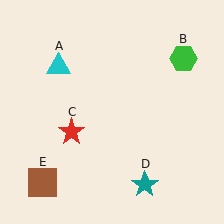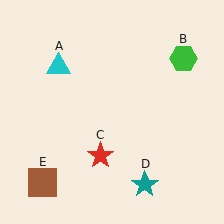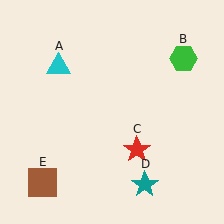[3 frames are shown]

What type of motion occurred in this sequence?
The red star (object C) rotated counterclockwise around the center of the scene.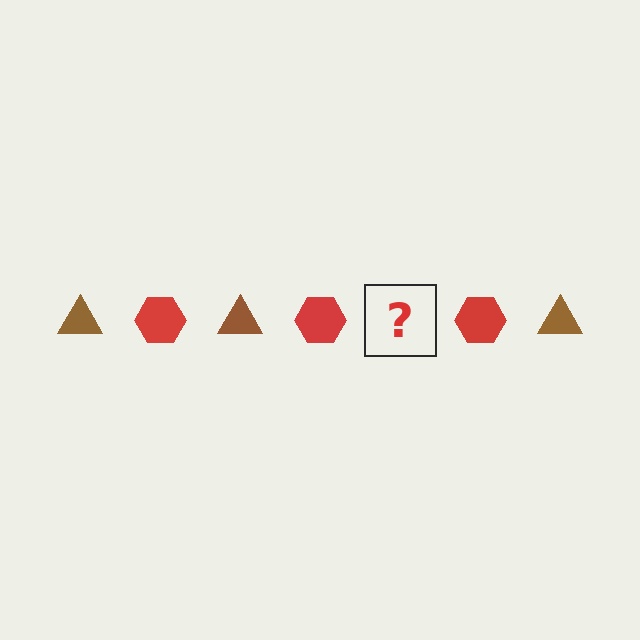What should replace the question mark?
The question mark should be replaced with a brown triangle.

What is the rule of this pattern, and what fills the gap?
The rule is that the pattern alternates between brown triangle and red hexagon. The gap should be filled with a brown triangle.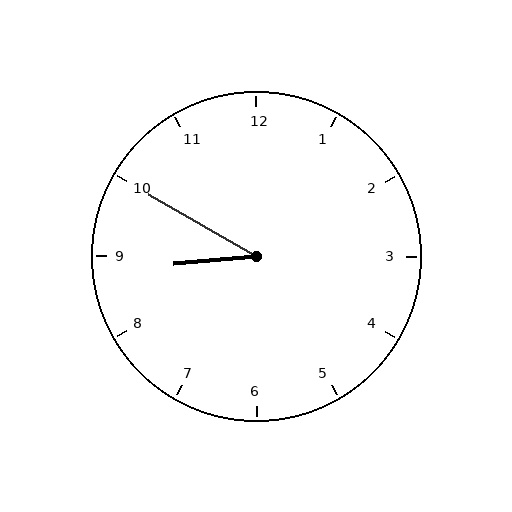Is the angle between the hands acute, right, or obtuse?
It is acute.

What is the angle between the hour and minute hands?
Approximately 35 degrees.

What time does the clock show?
8:50.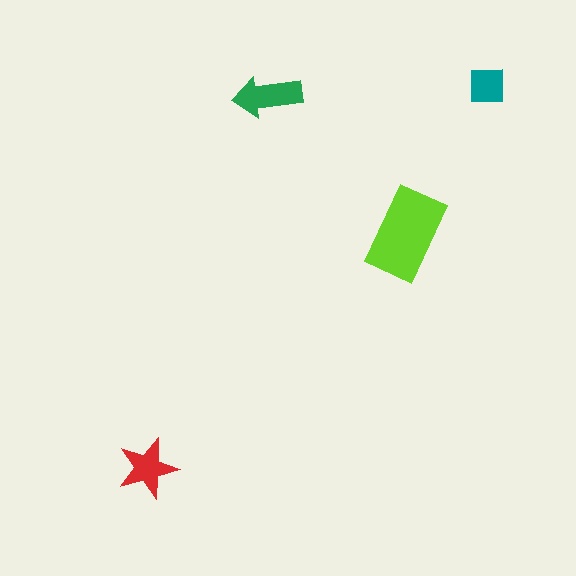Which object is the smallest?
The teal square.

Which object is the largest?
The lime rectangle.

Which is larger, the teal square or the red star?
The red star.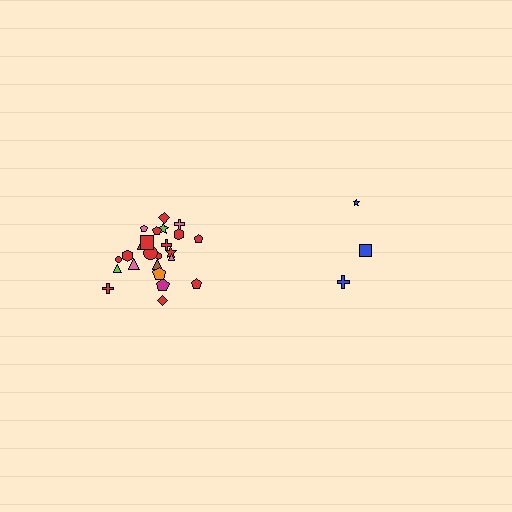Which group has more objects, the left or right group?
The left group.